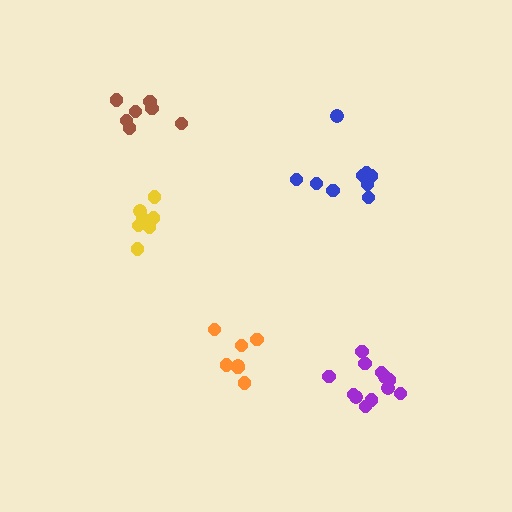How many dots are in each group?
Group 1: 9 dots, Group 2: 7 dots, Group 3: 7 dots, Group 4: 7 dots, Group 5: 12 dots (42 total).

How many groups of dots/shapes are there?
There are 5 groups.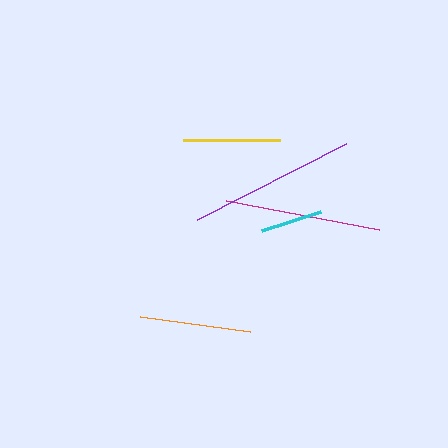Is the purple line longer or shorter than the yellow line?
The purple line is longer than the yellow line.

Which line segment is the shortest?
The cyan line is the shortest at approximately 62 pixels.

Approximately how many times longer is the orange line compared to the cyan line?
The orange line is approximately 1.8 times the length of the cyan line.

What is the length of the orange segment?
The orange segment is approximately 112 pixels long.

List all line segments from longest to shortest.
From longest to shortest: purple, magenta, orange, yellow, cyan.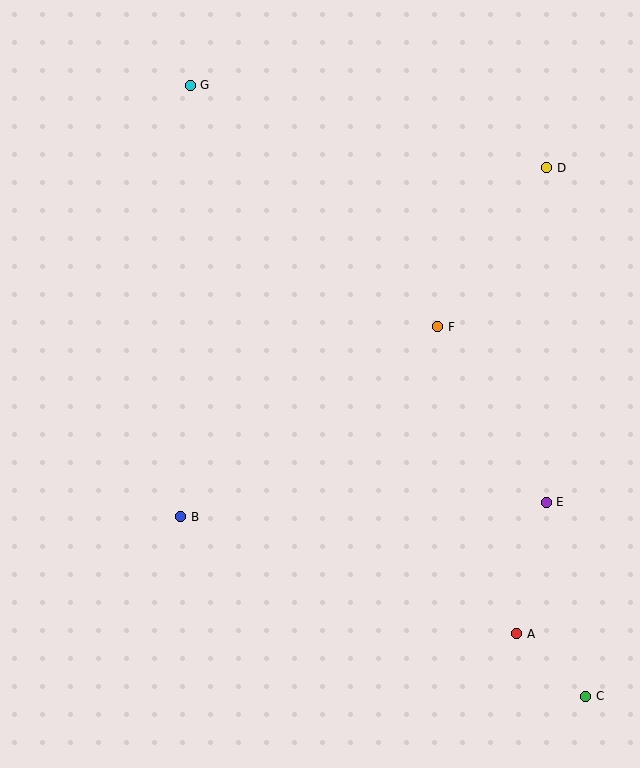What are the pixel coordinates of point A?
Point A is at (517, 634).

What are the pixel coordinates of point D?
Point D is at (547, 168).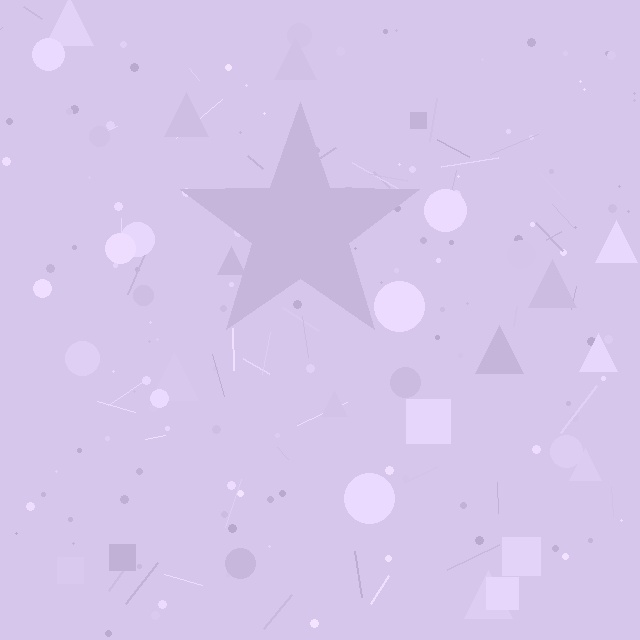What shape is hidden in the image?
A star is hidden in the image.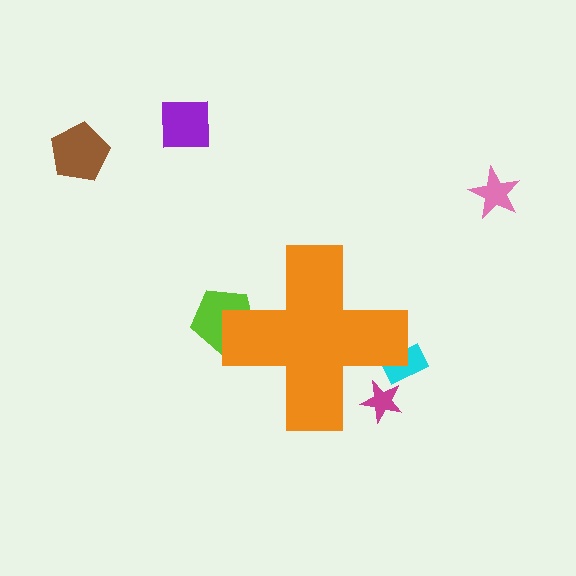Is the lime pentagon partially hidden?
Yes, the lime pentagon is partially hidden behind the orange cross.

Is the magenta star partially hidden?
Yes, the magenta star is partially hidden behind the orange cross.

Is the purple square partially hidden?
No, the purple square is fully visible.